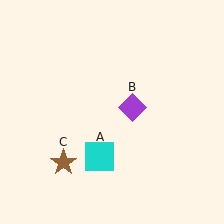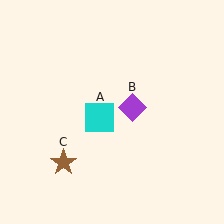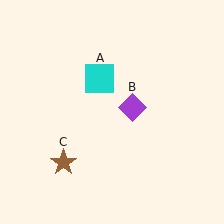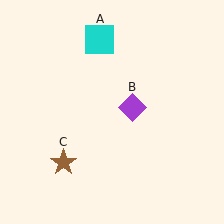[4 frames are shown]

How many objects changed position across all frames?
1 object changed position: cyan square (object A).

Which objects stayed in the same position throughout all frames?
Purple diamond (object B) and brown star (object C) remained stationary.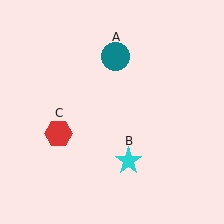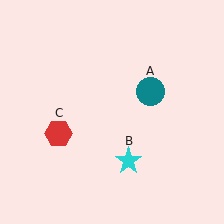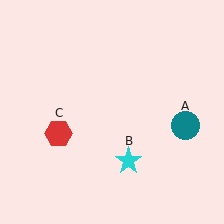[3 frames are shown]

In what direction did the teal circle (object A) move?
The teal circle (object A) moved down and to the right.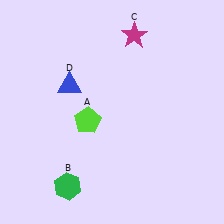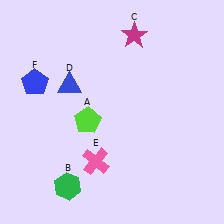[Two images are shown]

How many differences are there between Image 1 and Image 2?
There are 2 differences between the two images.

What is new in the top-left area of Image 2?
A blue pentagon (F) was added in the top-left area of Image 2.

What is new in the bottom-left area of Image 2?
A pink cross (E) was added in the bottom-left area of Image 2.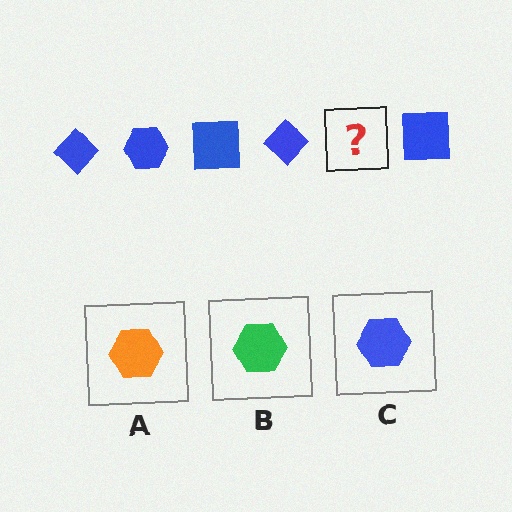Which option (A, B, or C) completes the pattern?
C.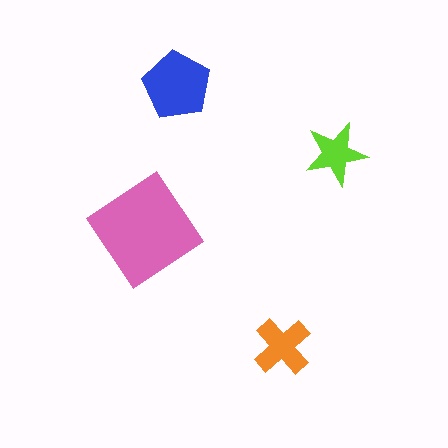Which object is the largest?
The pink diamond.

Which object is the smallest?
The lime star.